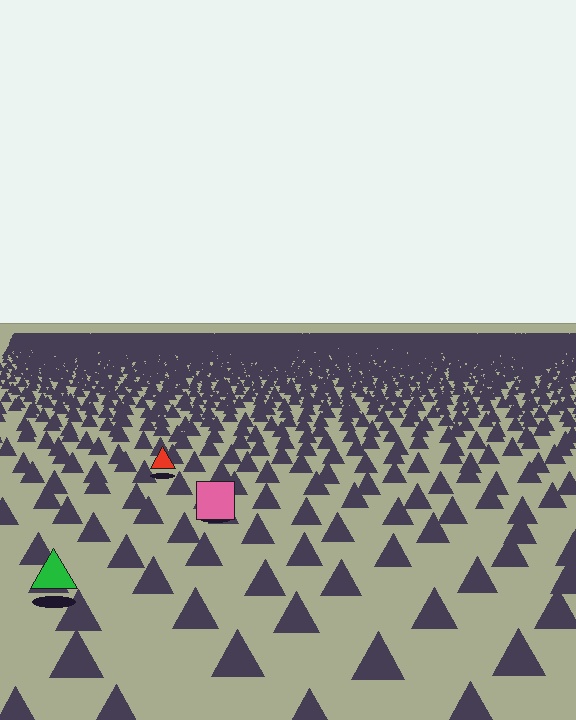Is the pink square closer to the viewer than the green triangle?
No. The green triangle is closer — you can tell from the texture gradient: the ground texture is coarser near it.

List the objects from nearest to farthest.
From nearest to farthest: the green triangle, the pink square, the red triangle.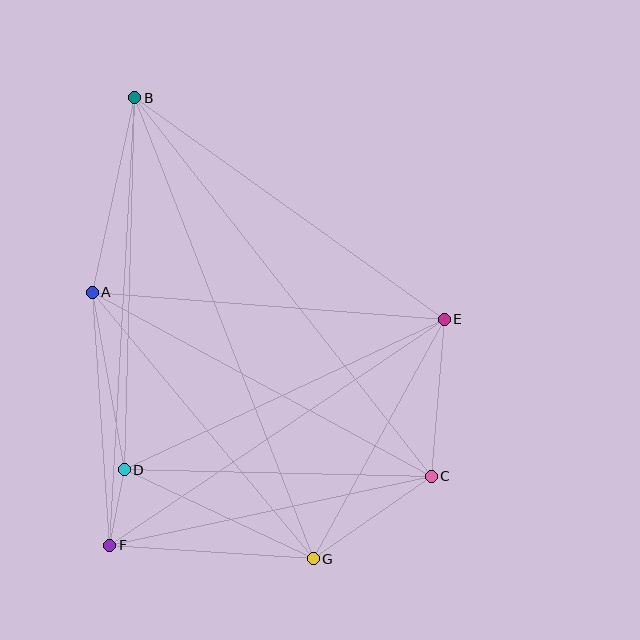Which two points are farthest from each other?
Points B and G are farthest from each other.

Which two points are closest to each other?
Points D and F are closest to each other.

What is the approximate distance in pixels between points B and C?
The distance between B and C is approximately 481 pixels.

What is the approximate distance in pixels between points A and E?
The distance between A and E is approximately 353 pixels.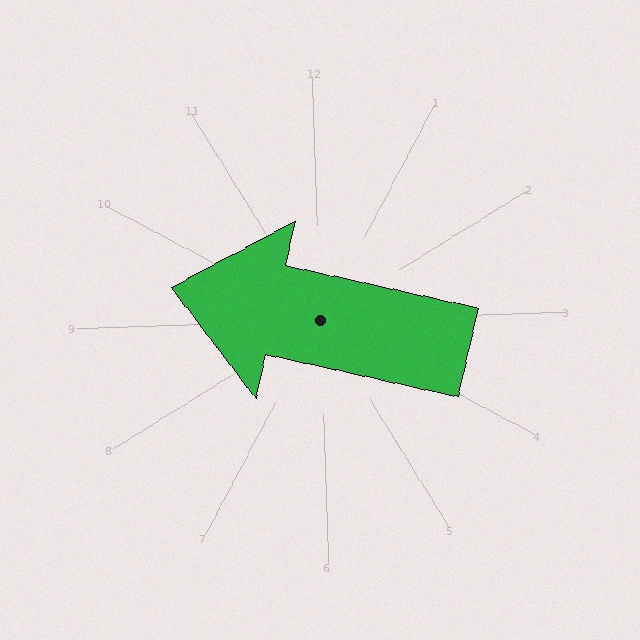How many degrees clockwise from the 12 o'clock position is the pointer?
Approximately 284 degrees.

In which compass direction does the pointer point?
West.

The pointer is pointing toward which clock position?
Roughly 9 o'clock.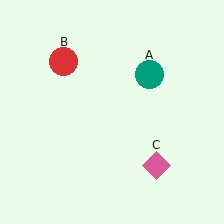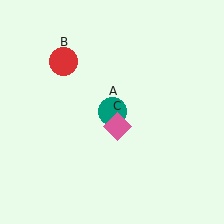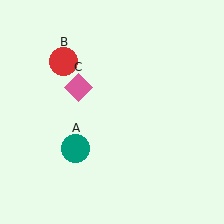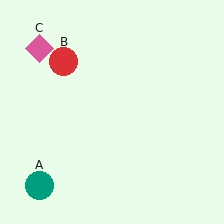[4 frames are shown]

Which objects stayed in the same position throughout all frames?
Red circle (object B) remained stationary.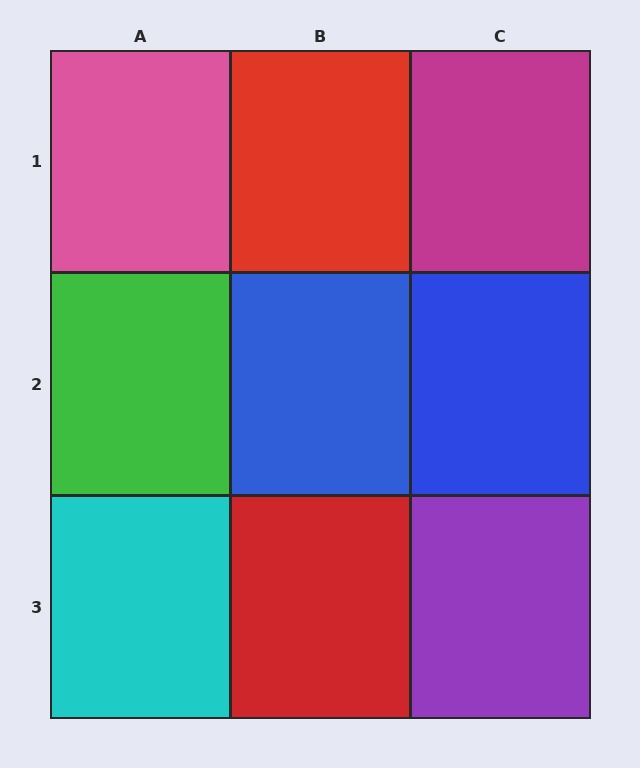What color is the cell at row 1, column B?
Red.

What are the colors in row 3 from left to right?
Cyan, red, purple.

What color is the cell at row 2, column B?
Blue.